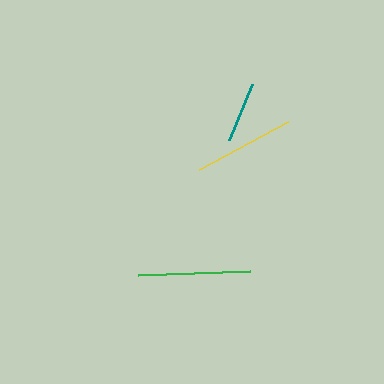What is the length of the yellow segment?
The yellow segment is approximately 102 pixels long.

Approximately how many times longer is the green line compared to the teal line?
The green line is approximately 1.8 times the length of the teal line.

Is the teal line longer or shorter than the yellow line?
The yellow line is longer than the teal line.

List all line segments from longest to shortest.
From longest to shortest: green, yellow, teal.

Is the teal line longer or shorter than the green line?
The green line is longer than the teal line.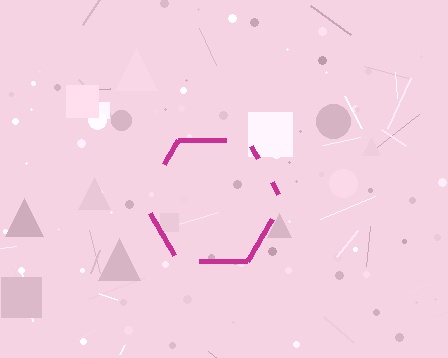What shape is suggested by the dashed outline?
The dashed outline suggests a hexagon.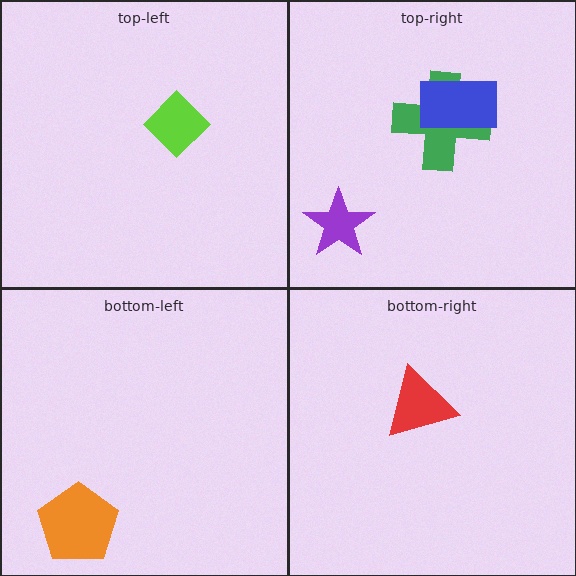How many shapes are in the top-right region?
3.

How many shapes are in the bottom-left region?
1.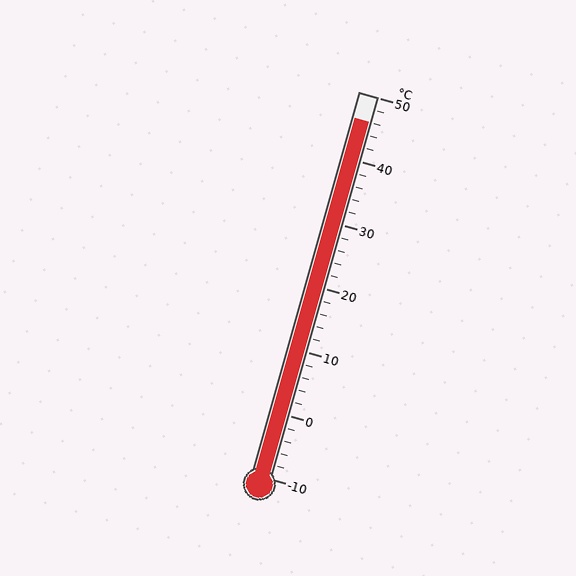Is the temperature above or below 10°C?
The temperature is above 10°C.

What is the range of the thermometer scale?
The thermometer scale ranges from -10°C to 50°C.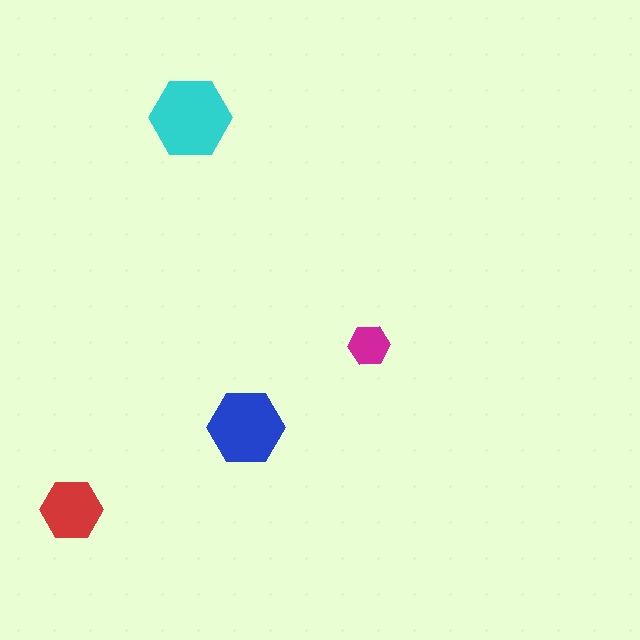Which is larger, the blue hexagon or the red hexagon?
The blue one.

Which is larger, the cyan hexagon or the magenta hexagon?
The cyan one.